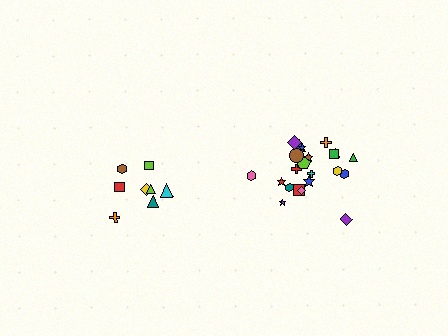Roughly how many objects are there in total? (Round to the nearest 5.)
Roughly 30 objects in total.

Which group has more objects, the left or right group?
The right group.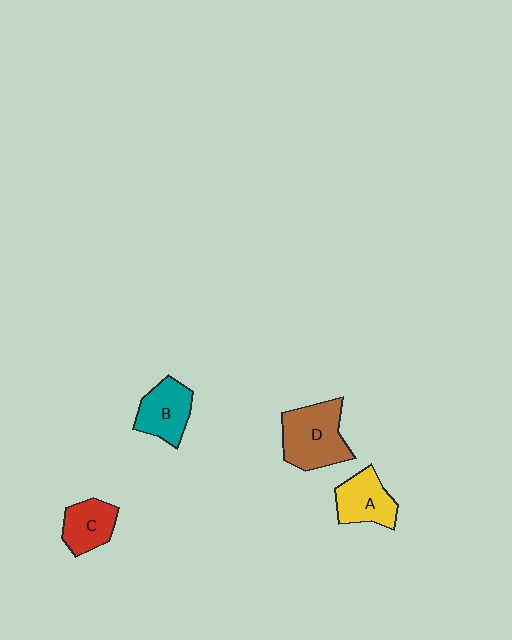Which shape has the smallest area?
Shape C (red).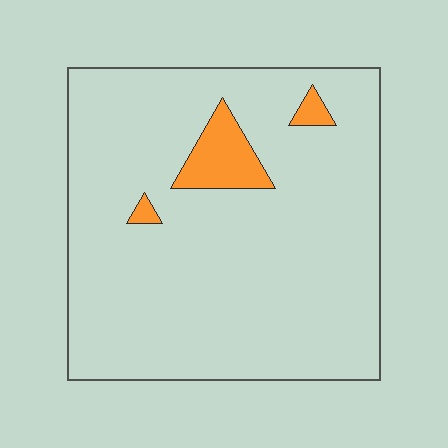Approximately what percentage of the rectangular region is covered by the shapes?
Approximately 5%.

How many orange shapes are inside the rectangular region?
3.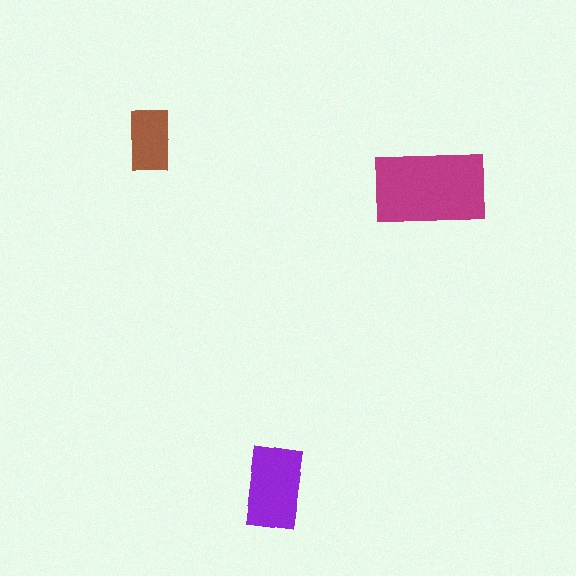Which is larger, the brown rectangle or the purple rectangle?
The purple one.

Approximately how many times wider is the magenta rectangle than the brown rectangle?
About 2 times wider.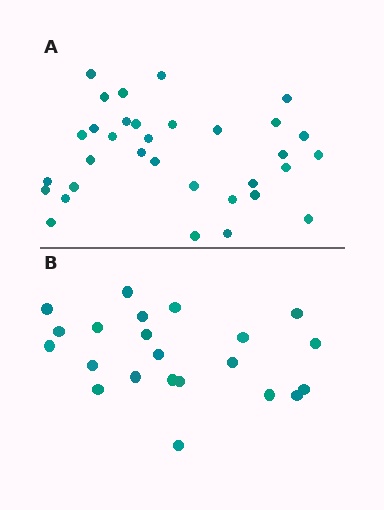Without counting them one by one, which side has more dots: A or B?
Region A (the top region) has more dots.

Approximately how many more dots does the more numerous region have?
Region A has roughly 12 or so more dots than region B.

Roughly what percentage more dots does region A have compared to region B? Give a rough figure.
About 50% more.